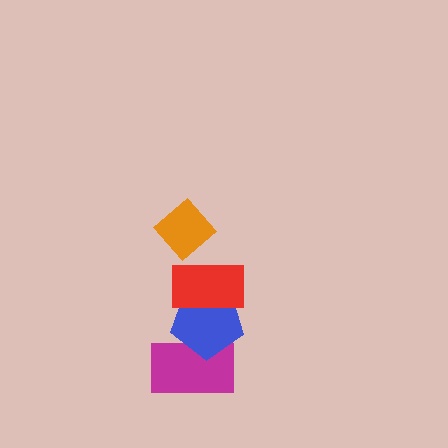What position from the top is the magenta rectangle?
The magenta rectangle is 4th from the top.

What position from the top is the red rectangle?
The red rectangle is 2nd from the top.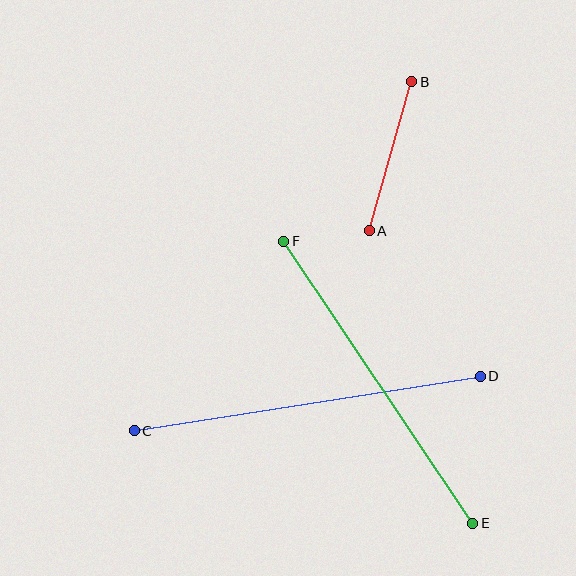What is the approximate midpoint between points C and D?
The midpoint is at approximately (307, 404) pixels.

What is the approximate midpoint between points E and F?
The midpoint is at approximately (378, 382) pixels.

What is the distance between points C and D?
The distance is approximately 351 pixels.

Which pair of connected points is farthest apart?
Points C and D are farthest apart.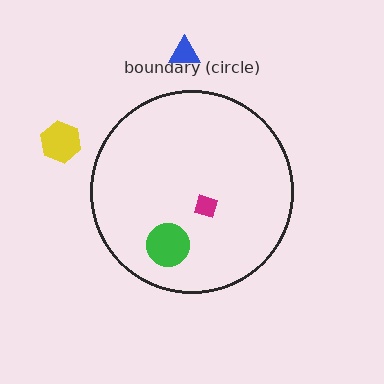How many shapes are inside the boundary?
2 inside, 2 outside.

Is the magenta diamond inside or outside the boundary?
Inside.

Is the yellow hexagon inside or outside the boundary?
Outside.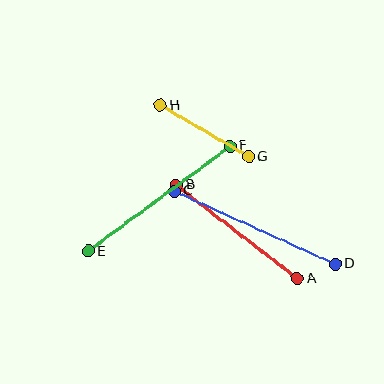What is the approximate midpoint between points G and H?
The midpoint is at approximately (204, 131) pixels.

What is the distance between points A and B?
The distance is approximately 153 pixels.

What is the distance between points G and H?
The distance is approximately 102 pixels.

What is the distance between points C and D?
The distance is approximately 177 pixels.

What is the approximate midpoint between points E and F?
The midpoint is at approximately (159, 199) pixels.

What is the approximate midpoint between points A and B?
The midpoint is at approximately (237, 232) pixels.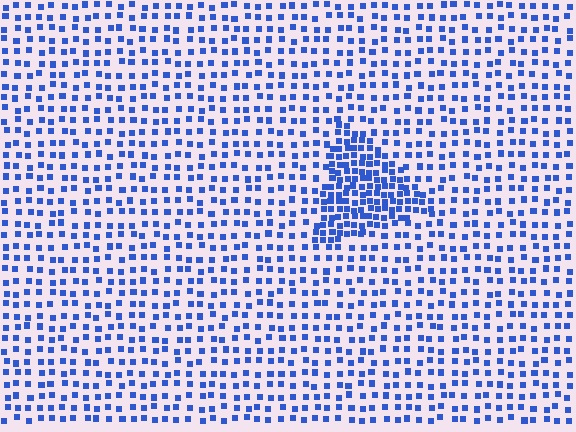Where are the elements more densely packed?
The elements are more densely packed inside the triangle boundary.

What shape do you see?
I see a triangle.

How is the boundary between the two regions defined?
The boundary is defined by a change in element density (approximately 2.3x ratio). All elements are the same color, size, and shape.